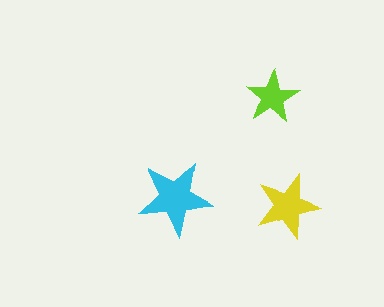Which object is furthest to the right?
The yellow star is rightmost.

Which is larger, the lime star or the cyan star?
The cyan one.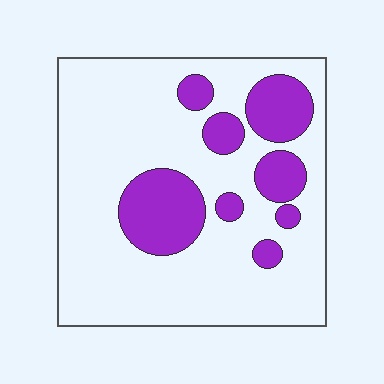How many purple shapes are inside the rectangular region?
8.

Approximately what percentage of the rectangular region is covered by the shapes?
Approximately 25%.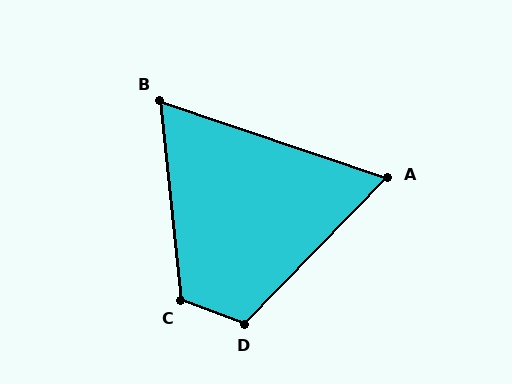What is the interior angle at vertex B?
Approximately 66 degrees (acute).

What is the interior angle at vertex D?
Approximately 114 degrees (obtuse).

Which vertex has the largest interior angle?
C, at approximately 116 degrees.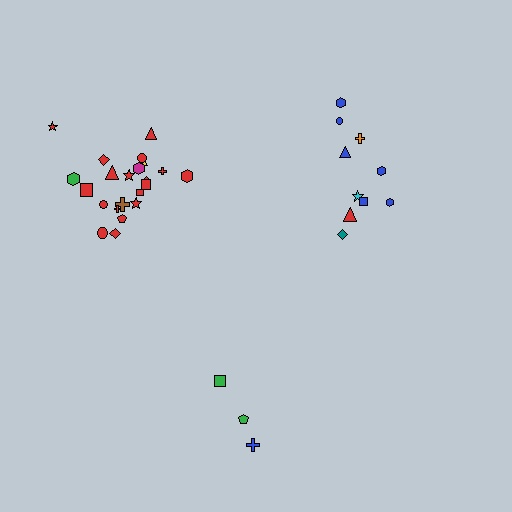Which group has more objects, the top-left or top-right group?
The top-left group.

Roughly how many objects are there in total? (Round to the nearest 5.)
Roughly 35 objects in total.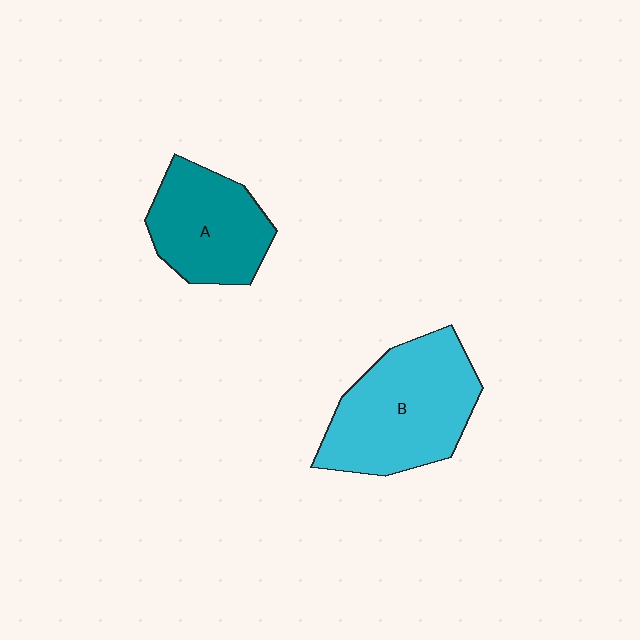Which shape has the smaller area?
Shape A (teal).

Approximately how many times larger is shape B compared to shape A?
Approximately 1.4 times.